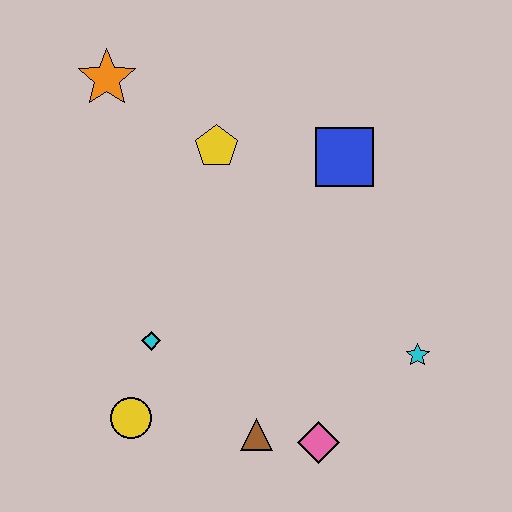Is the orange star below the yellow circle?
No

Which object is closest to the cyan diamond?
The yellow circle is closest to the cyan diamond.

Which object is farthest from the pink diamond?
The orange star is farthest from the pink diamond.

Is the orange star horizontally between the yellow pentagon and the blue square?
No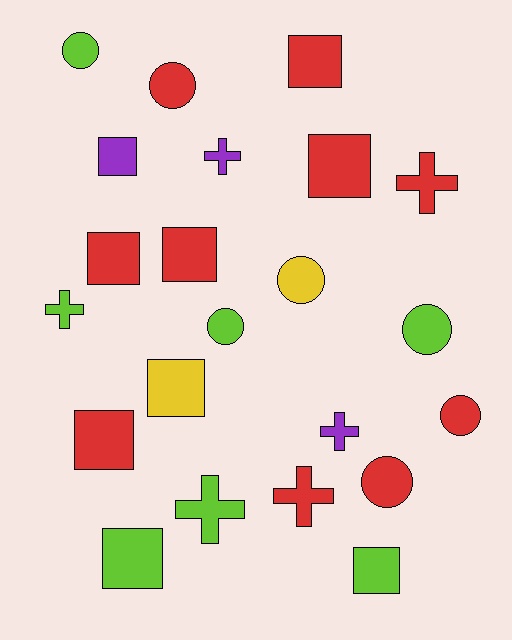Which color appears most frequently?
Red, with 10 objects.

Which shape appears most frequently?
Square, with 9 objects.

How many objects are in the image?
There are 22 objects.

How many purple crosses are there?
There are 2 purple crosses.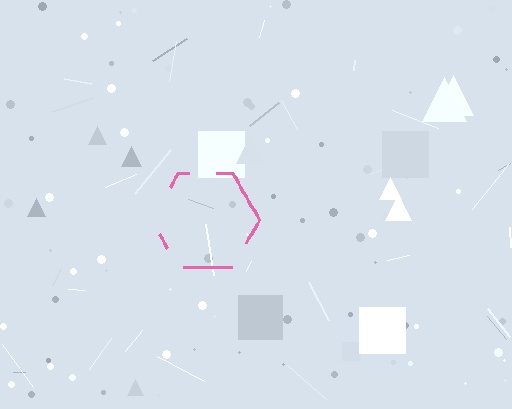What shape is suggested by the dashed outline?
The dashed outline suggests a hexagon.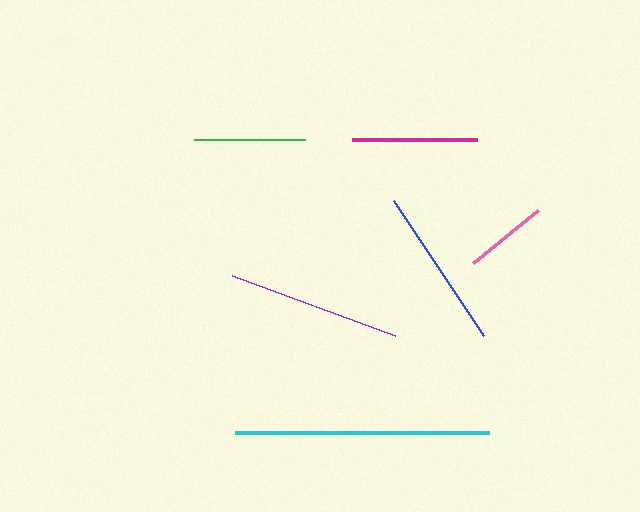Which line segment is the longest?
The cyan line is the longest at approximately 253 pixels.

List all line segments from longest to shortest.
From longest to shortest: cyan, purple, blue, magenta, green, pink.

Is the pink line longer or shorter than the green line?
The green line is longer than the pink line.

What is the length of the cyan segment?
The cyan segment is approximately 253 pixels long.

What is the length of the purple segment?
The purple segment is approximately 174 pixels long.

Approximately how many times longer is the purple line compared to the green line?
The purple line is approximately 1.6 times the length of the green line.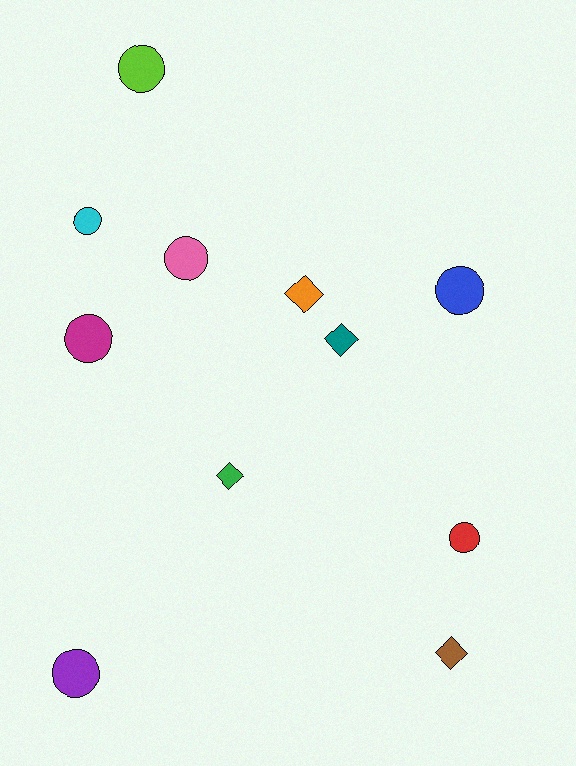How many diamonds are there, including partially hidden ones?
There are 4 diamonds.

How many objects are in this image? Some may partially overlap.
There are 11 objects.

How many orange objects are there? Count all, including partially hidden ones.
There is 1 orange object.